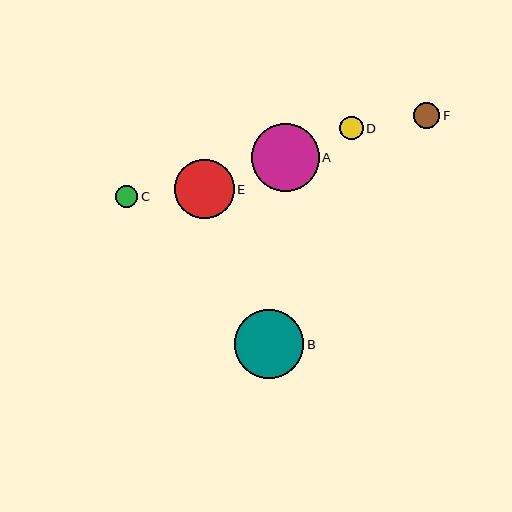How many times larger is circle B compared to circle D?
Circle B is approximately 2.9 times the size of circle D.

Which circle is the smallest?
Circle C is the smallest with a size of approximately 22 pixels.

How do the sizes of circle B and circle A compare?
Circle B and circle A are approximately the same size.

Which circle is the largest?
Circle B is the largest with a size of approximately 69 pixels.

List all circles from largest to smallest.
From largest to smallest: B, A, E, F, D, C.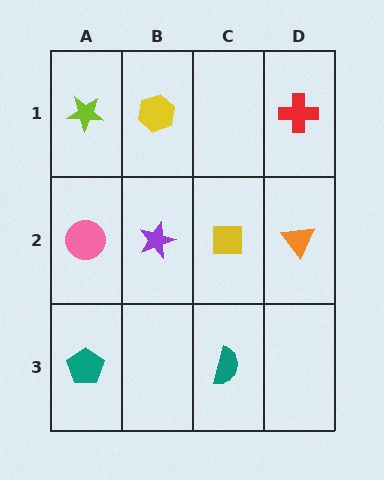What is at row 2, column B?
A purple star.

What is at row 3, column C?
A teal semicircle.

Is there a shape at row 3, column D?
No, that cell is empty.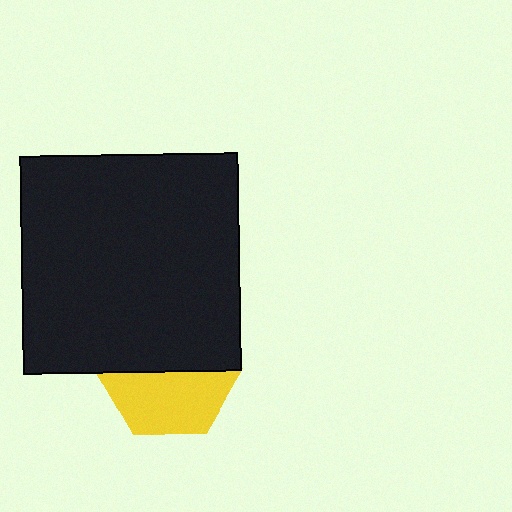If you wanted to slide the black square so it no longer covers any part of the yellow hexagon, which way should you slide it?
Slide it up — that is the most direct way to separate the two shapes.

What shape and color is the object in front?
The object in front is a black square.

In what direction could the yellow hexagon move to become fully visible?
The yellow hexagon could move down. That would shift it out from behind the black square entirely.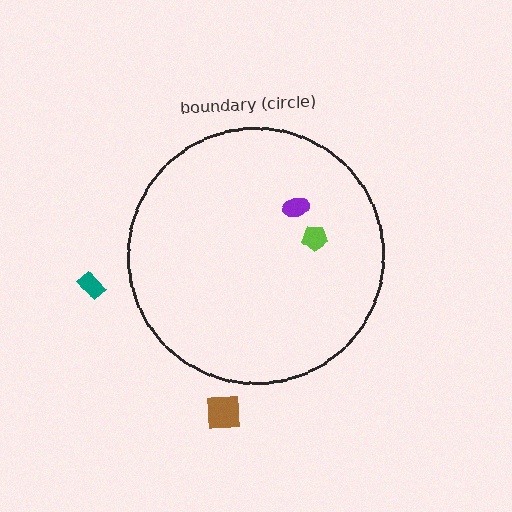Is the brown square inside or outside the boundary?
Outside.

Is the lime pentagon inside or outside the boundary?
Inside.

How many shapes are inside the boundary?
2 inside, 2 outside.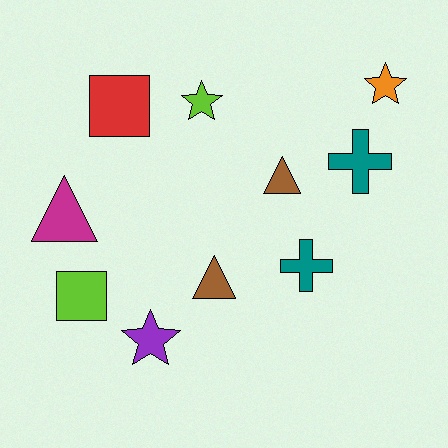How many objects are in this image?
There are 10 objects.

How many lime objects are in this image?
There are 2 lime objects.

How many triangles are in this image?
There are 3 triangles.